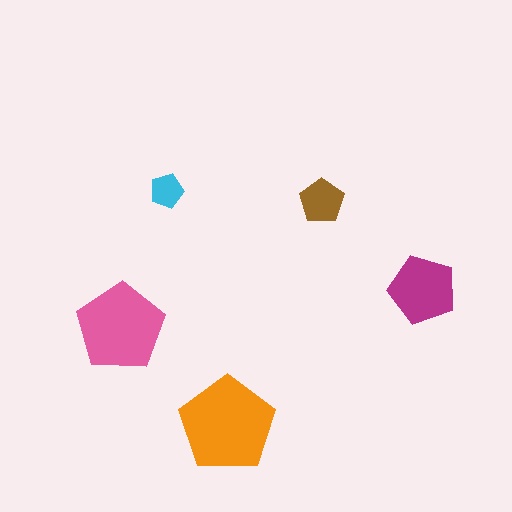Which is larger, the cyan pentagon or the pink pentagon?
The pink one.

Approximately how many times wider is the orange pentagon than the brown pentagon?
About 2 times wider.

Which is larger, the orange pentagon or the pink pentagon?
The orange one.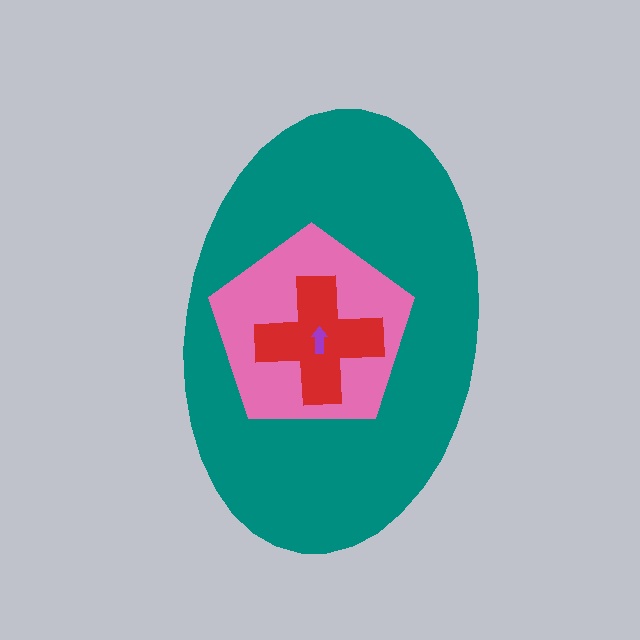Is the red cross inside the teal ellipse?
Yes.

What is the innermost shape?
The purple arrow.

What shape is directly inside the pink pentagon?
The red cross.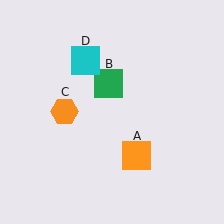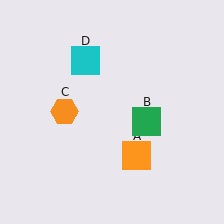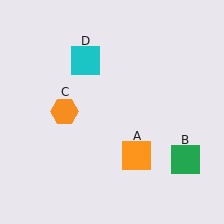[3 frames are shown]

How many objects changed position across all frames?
1 object changed position: green square (object B).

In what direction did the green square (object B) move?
The green square (object B) moved down and to the right.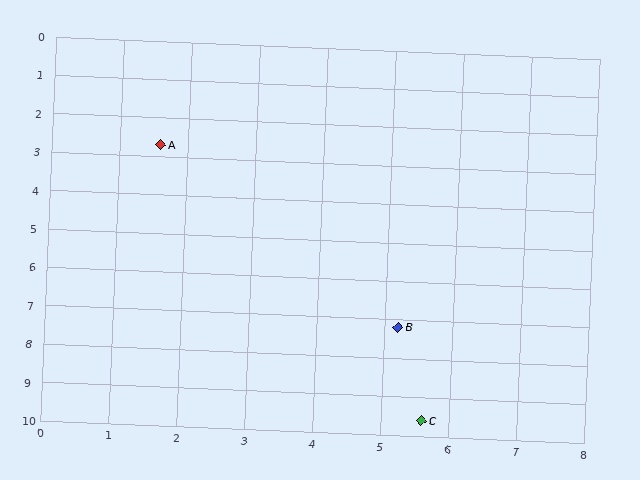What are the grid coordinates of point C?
Point C is at approximately (5.6, 9.6).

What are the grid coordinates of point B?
Point B is at approximately (5.2, 7.2).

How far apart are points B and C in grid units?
Points B and C are about 2.4 grid units apart.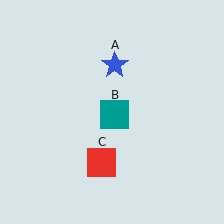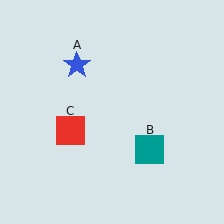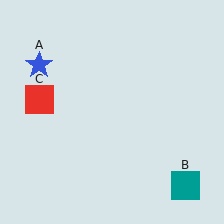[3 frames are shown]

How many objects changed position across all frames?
3 objects changed position: blue star (object A), teal square (object B), red square (object C).